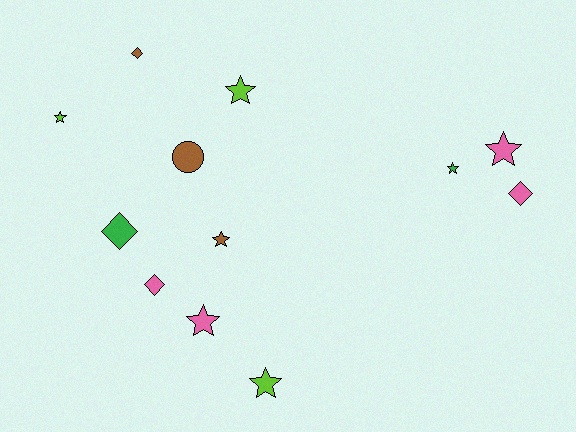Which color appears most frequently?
Pink, with 4 objects.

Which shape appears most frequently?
Star, with 7 objects.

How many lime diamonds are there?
There are no lime diamonds.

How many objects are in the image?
There are 12 objects.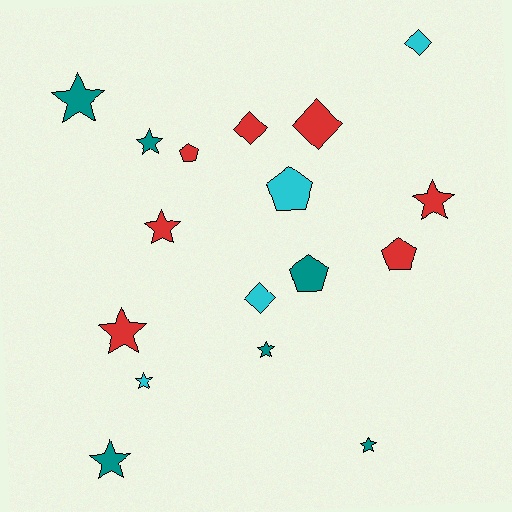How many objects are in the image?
There are 17 objects.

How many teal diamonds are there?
There are no teal diamonds.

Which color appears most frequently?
Red, with 7 objects.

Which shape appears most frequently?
Star, with 9 objects.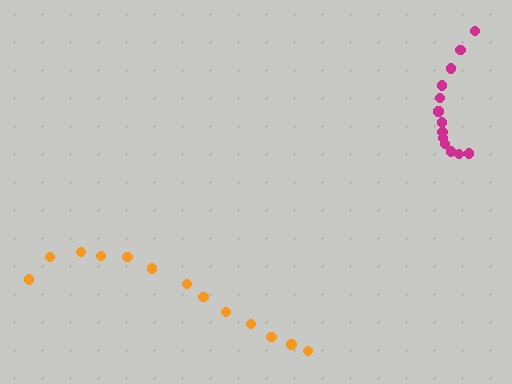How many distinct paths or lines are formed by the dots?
There are 2 distinct paths.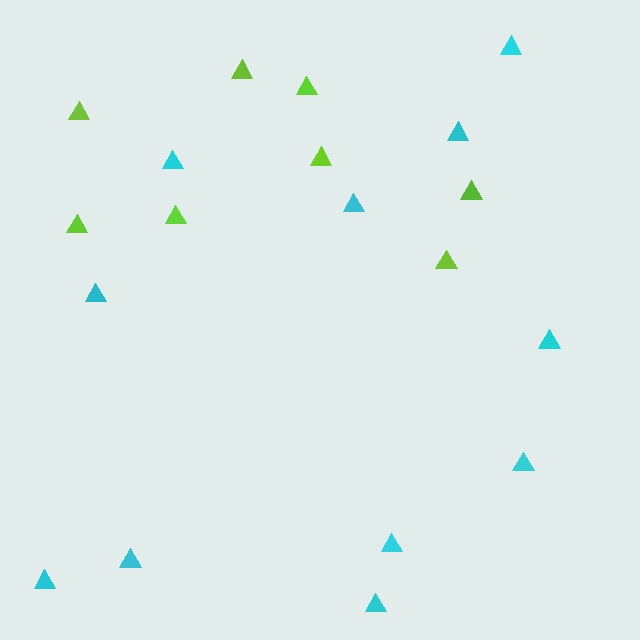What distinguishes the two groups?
There are 2 groups: one group of cyan triangles (11) and one group of lime triangles (8).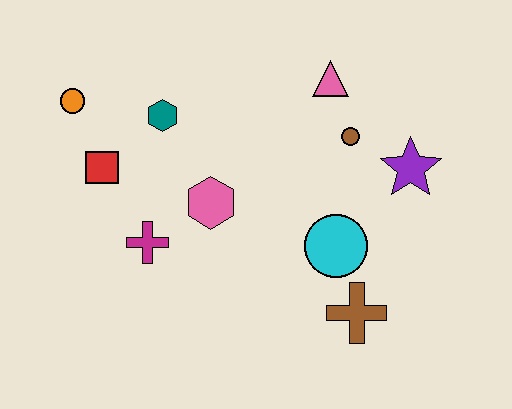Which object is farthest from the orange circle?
The brown cross is farthest from the orange circle.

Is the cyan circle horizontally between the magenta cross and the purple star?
Yes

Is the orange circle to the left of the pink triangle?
Yes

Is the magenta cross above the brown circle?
No